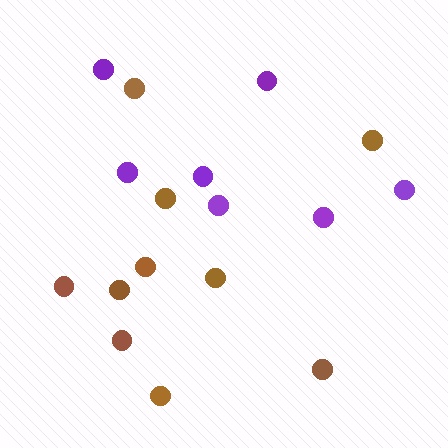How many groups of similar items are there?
There are 2 groups: one group of brown circles (10) and one group of purple circles (7).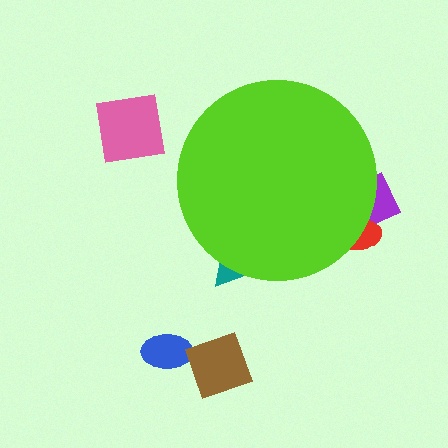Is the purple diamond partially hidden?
Yes, the purple diamond is partially hidden behind the lime circle.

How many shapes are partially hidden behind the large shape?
3 shapes are partially hidden.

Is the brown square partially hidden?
No, the brown square is fully visible.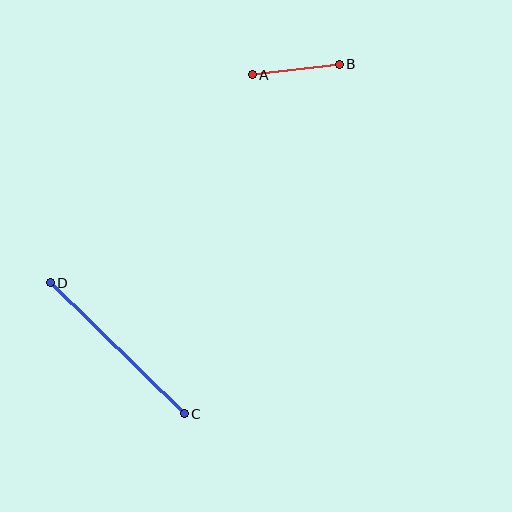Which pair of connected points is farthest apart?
Points C and D are farthest apart.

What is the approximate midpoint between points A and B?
The midpoint is at approximately (296, 69) pixels.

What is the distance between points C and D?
The distance is approximately 187 pixels.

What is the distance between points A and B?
The distance is approximately 88 pixels.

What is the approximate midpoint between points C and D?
The midpoint is at approximately (117, 348) pixels.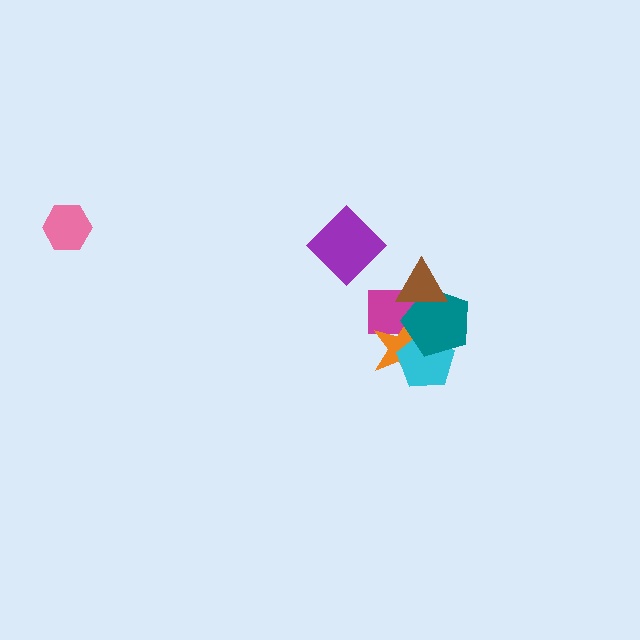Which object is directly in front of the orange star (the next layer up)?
The cyan pentagon is directly in front of the orange star.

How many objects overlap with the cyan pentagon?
3 objects overlap with the cyan pentagon.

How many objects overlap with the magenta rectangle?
4 objects overlap with the magenta rectangle.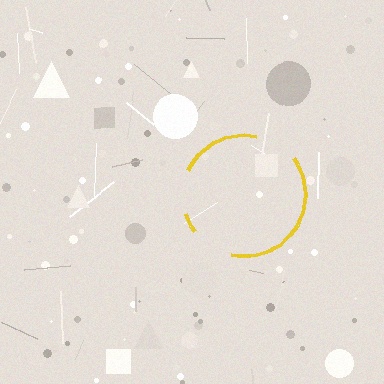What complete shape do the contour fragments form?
The contour fragments form a circle.